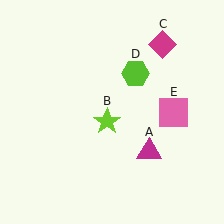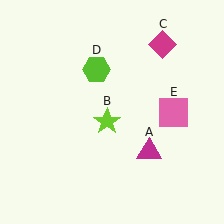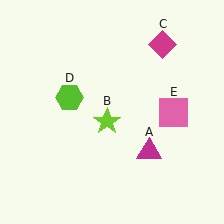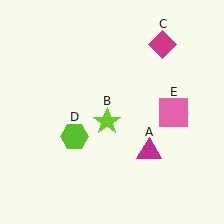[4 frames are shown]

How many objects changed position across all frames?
1 object changed position: lime hexagon (object D).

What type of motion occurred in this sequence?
The lime hexagon (object D) rotated counterclockwise around the center of the scene.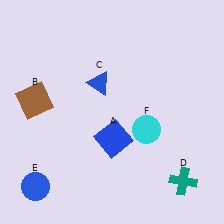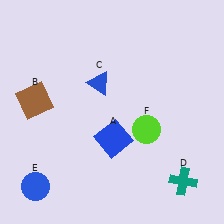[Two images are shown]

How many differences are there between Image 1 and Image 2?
There is 1 difference between the two images.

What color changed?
The circle (F) changed from cyan in Image 1 to lime in Image 2.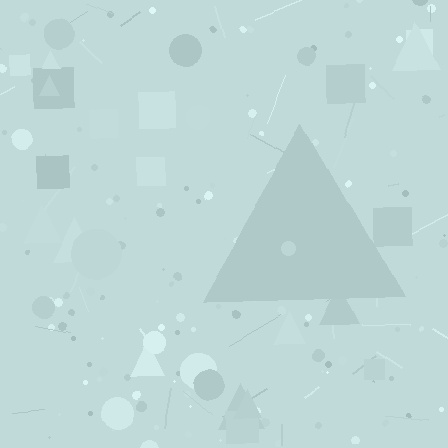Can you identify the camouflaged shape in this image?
The camouflaged shape is a triangle.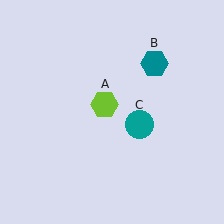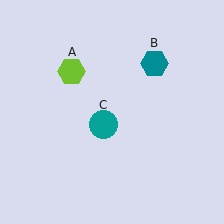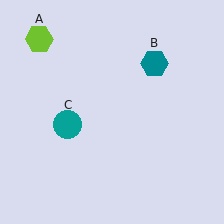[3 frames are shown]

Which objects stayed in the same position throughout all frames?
Teal hexagon (object B) remained stationary.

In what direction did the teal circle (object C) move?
The teal circle (object C) moved left.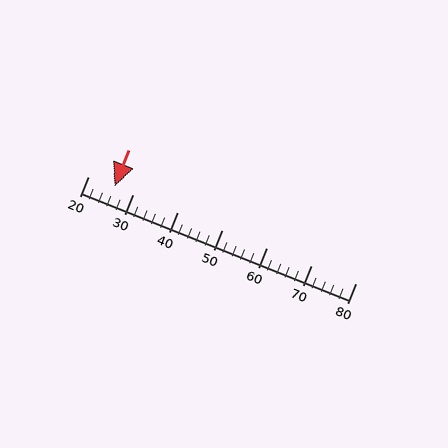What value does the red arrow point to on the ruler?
The red arrow points to approximately 26.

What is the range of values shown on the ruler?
The ruler shows values from 20 to 80.